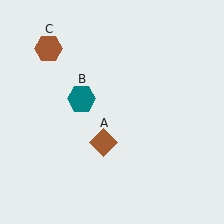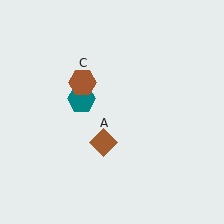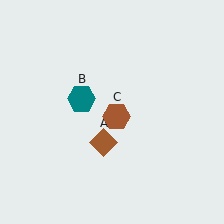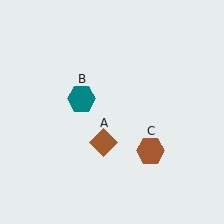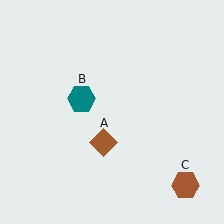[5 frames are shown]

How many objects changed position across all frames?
1 object changed position: brown hexagon (object C).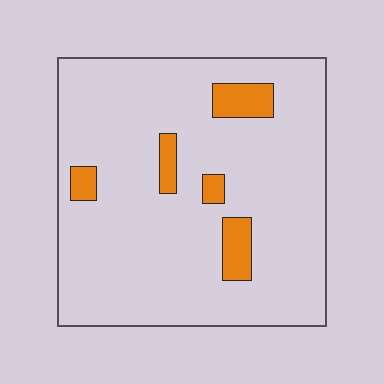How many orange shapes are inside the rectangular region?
5.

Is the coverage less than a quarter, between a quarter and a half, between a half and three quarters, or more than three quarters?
Less than a quarter.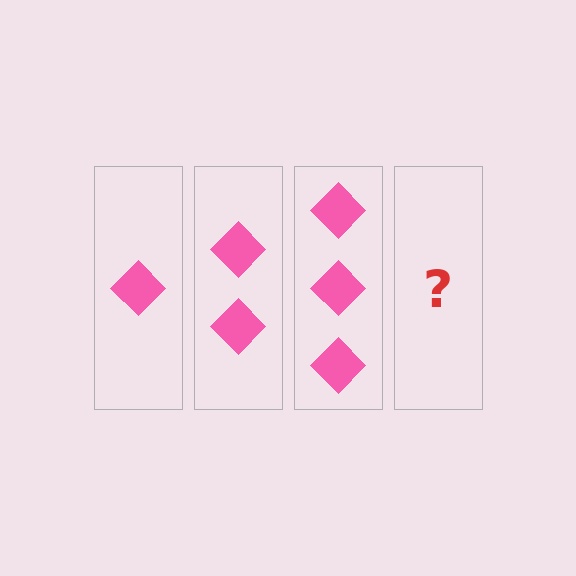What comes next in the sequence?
The next element should be 4 diamonds.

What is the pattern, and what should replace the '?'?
The pattern is that each step adds one more diamond. The '?' should be 4 diamonds.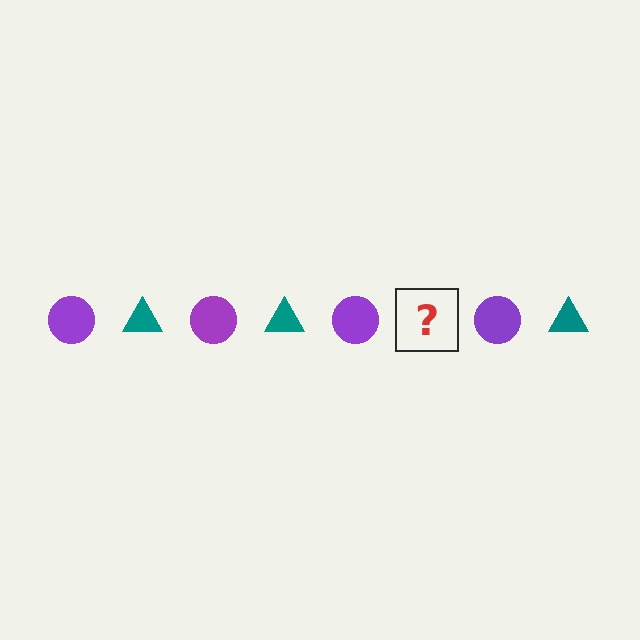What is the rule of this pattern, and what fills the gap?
The rule is that the pattern alternates between purple circle and teal triangle. The gap should be filled with a teal triangle.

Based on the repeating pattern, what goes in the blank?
The blank should be a teal triangle.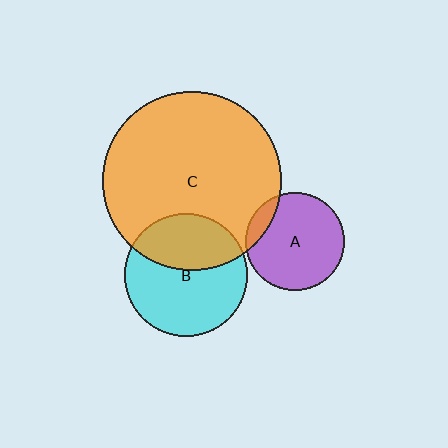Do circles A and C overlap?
Yes.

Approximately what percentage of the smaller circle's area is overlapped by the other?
Approximately 10%.